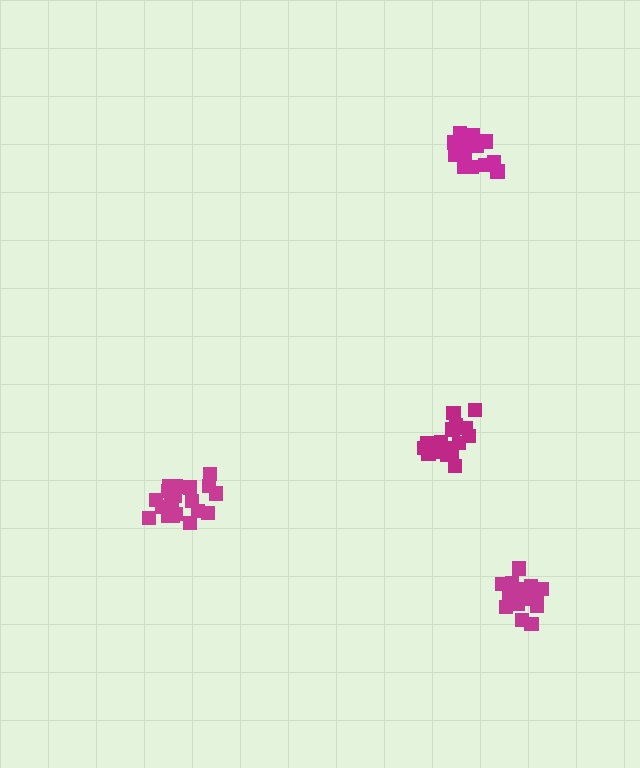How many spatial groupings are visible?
There are 4 spatial groupings.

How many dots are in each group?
Group 1: 15 dots, Group 2: 16 dots, Group 3: 20 dots, Group 4: 19 dots (70 total).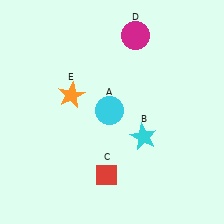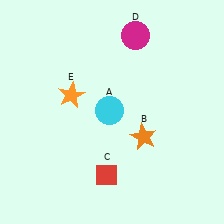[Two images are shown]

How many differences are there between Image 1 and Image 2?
There is 1 difference between the two images.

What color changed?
The star (B) changed from cyan in Image 1 to orange in Image 2.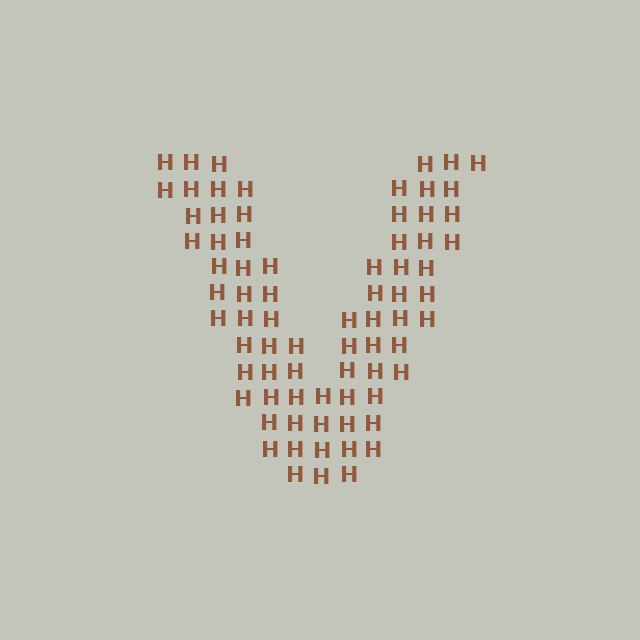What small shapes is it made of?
It is made of small letter H's.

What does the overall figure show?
The overall figure shows the letter V.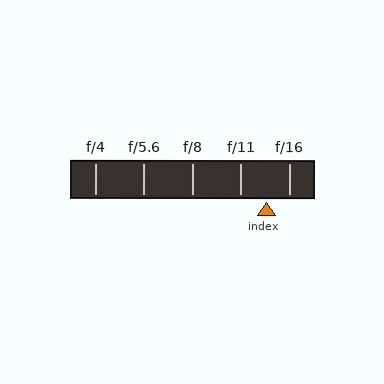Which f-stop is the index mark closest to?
The index mark is closest to f/16.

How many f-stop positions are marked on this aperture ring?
There are 5 f-stop positions marked.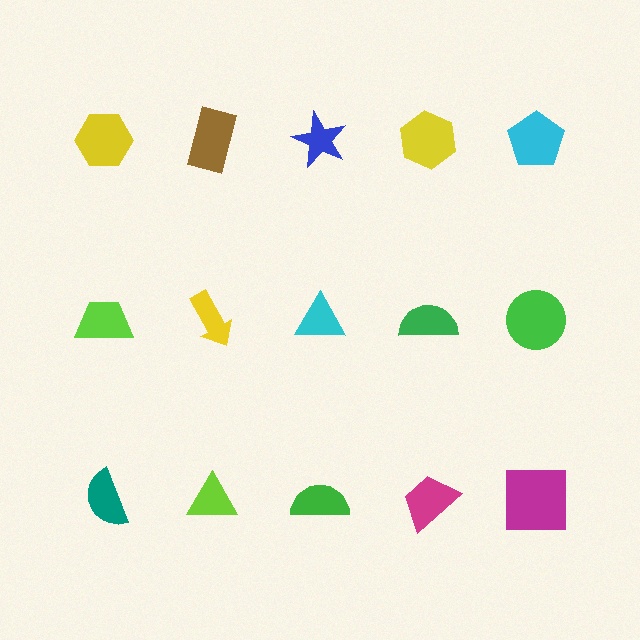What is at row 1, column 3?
A blue star.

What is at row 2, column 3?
A cyan triangle.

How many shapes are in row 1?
5 shapes.